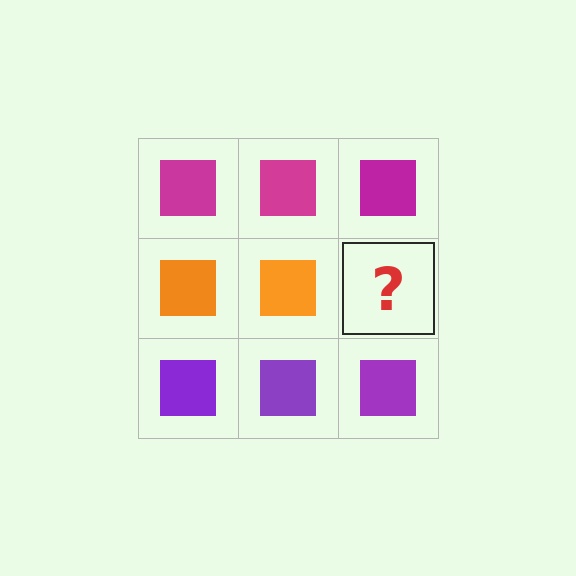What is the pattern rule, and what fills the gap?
The rule is that each row has a consistent color. The gap should be filled with an orange square.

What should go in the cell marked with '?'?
The missing cell should contain an orange square.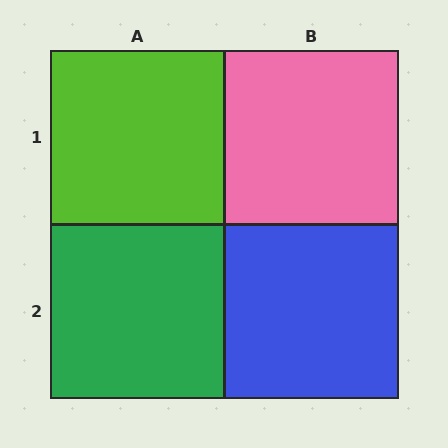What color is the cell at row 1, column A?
Lime.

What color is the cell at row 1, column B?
Pink.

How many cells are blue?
1 cell is blue.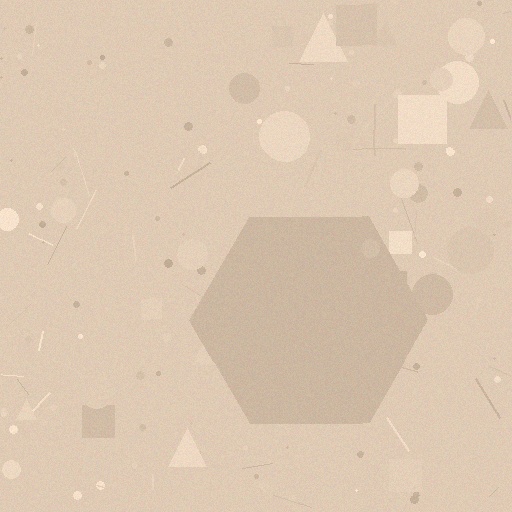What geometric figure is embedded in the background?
A hexagon is embedded in the background.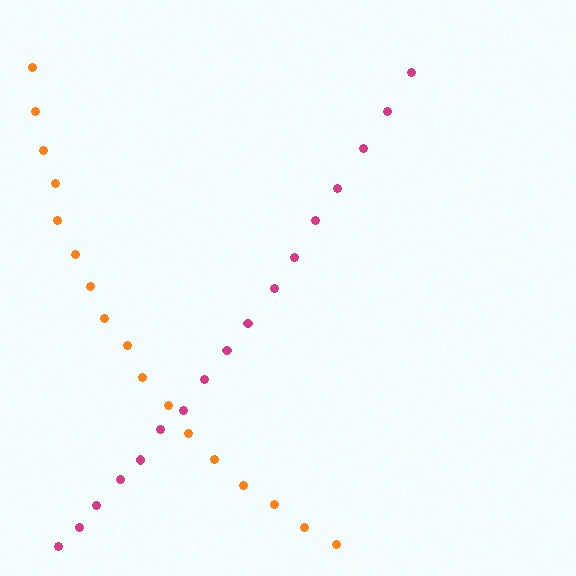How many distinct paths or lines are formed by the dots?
There are 2 distinct paths.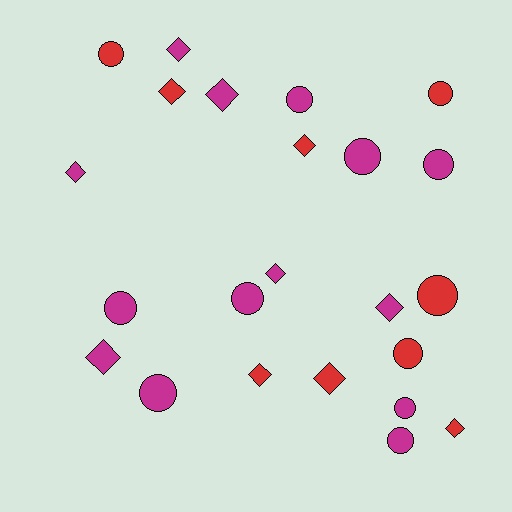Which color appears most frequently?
Magenta, with 14 objects.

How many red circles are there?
There are 4 red circles.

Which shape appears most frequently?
Circle, with 12 objects.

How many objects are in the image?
There are 23 objects.